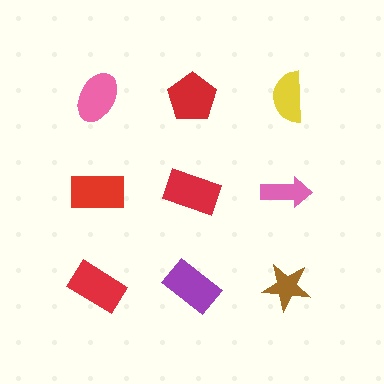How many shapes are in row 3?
3 shapes.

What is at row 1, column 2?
A red pentagon.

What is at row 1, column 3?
A yellow semicircle.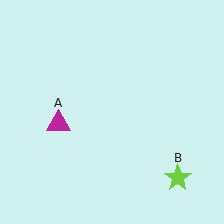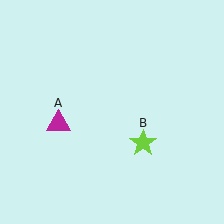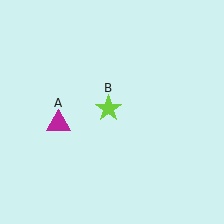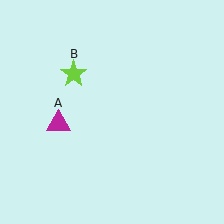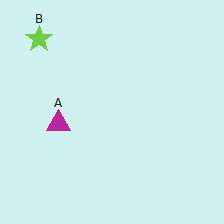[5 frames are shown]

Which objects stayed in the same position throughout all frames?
Magenta triangle (object A) remained stationary.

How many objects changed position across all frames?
1 object changed position: lime star (object B).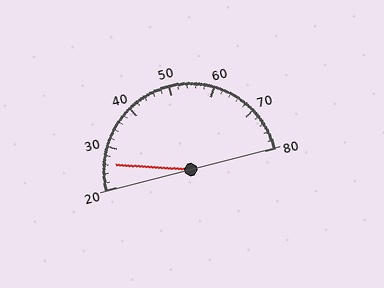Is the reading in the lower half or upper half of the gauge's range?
The reading is in the lower half of the range (20 to 80).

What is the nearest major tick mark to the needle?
The nearest major tick mark is 30.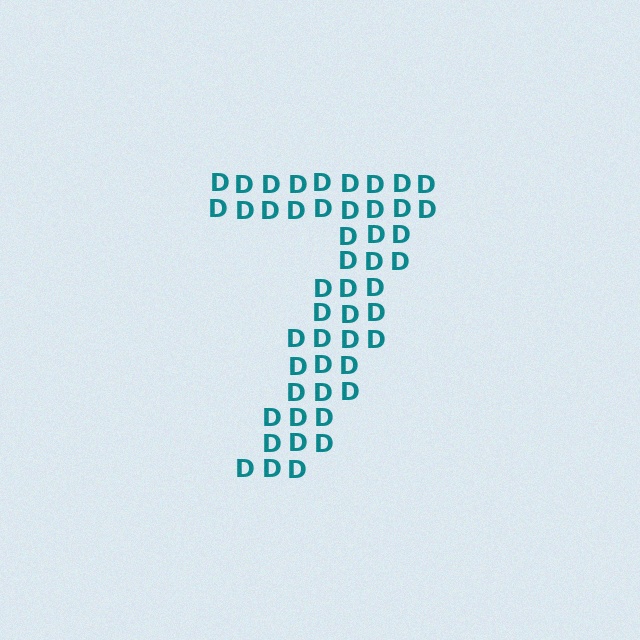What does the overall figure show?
The overall figure shows the digit 7.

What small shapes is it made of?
It is made of small letter D's.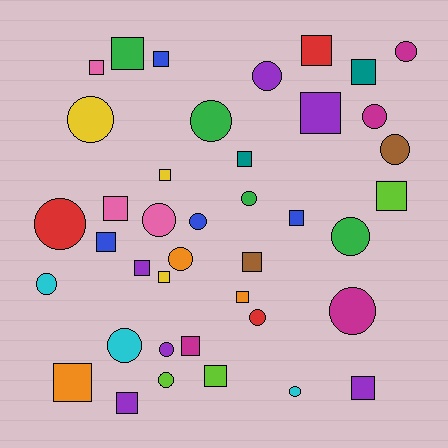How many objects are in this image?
There are 40 objects.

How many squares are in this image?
There are 21 squares.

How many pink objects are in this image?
There are 3 pink objects.